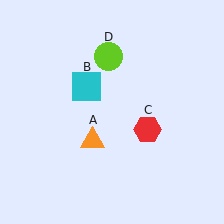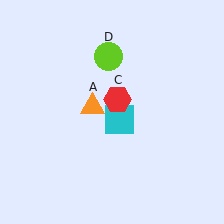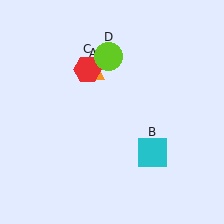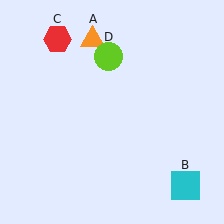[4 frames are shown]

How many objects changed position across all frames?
3 objects changed position: orange triangle (object A), cyan square (object B), red hexagon (object C).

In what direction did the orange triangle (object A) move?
The orange triangle (object A) moved up.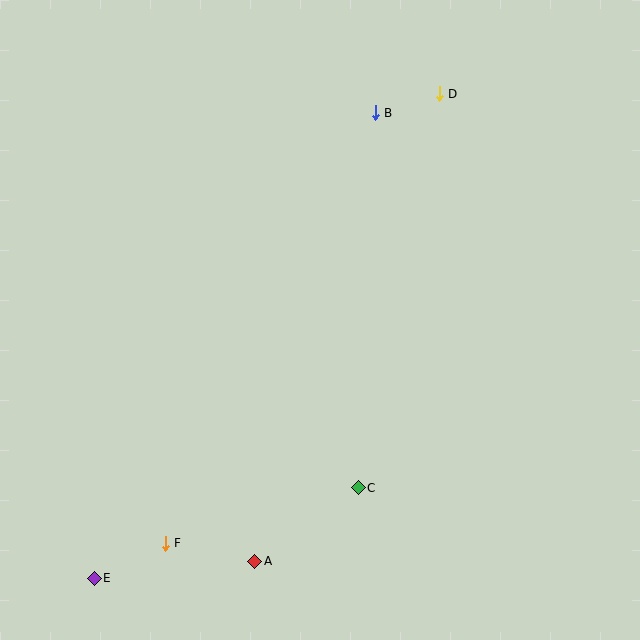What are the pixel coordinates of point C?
Point C is at (358, 488).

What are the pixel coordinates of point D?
Point D is at (439, 94).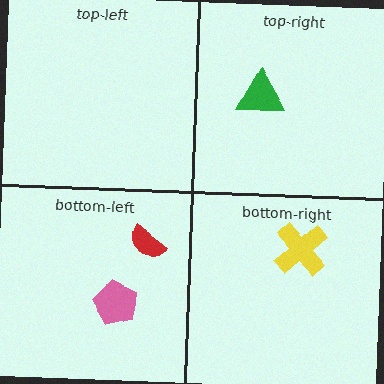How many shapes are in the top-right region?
1.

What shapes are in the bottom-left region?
The pink pentagon, the red semicircle.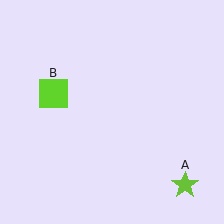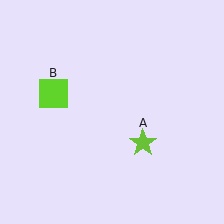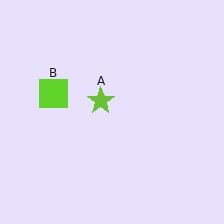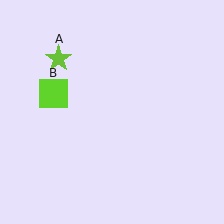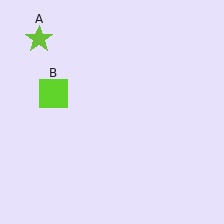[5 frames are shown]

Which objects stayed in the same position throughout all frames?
Lime square (object B) remained stationary.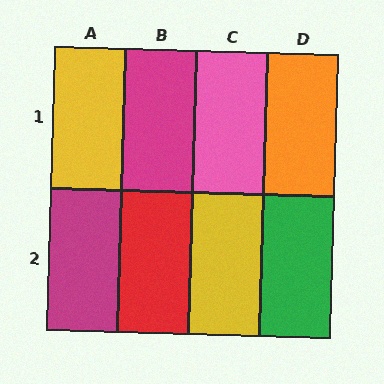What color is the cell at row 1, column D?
Orange.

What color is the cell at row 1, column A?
Yellow.